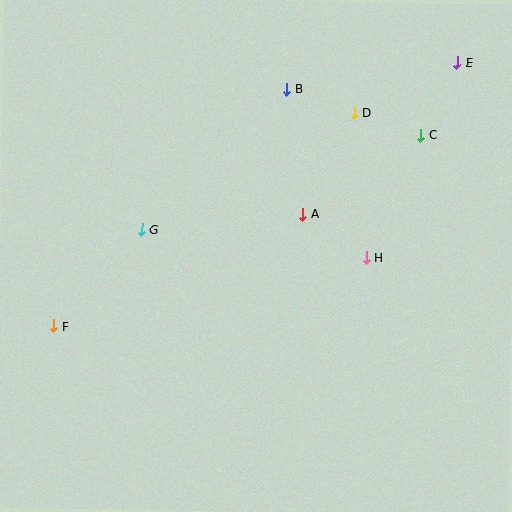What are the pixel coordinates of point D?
Point D is at (354, 113).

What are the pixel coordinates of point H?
Point H is at (366, 258).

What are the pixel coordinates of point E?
Point E is at (457, 62).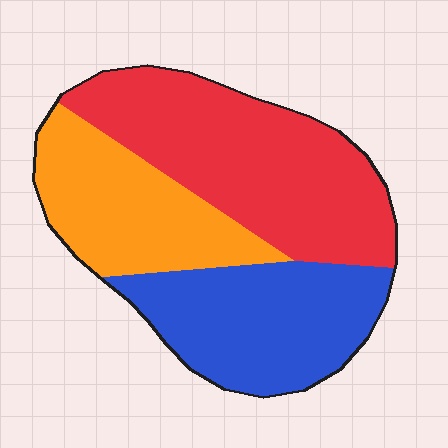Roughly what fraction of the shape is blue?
Blue covers around 30% of the shape.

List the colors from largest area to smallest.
From largest to smallest: red, blue, orange.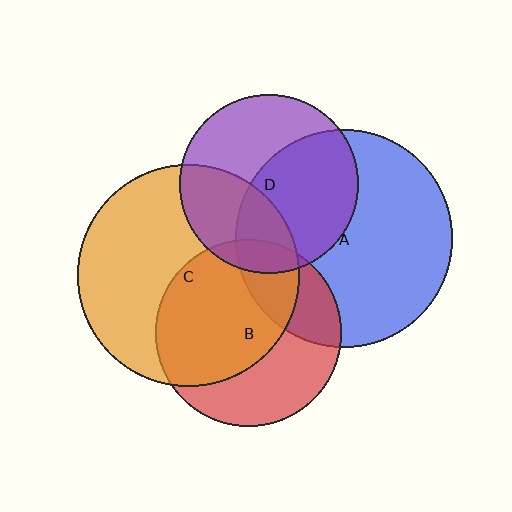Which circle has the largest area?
Circle C (orange).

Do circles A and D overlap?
Yes.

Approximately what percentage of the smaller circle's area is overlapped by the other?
Approximately 50%.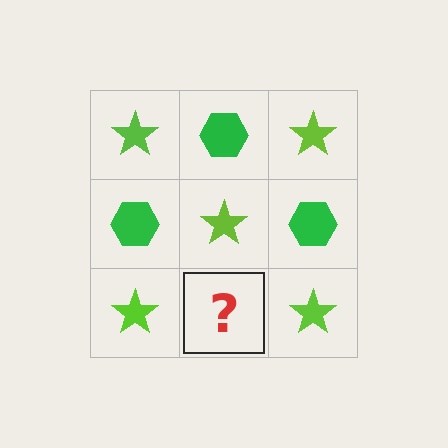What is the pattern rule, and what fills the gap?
The rule is that it alternates lime star and green hexagon in a checkerboard pattern. The gap should be filled with a green hexagon.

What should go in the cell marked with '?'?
The missing cell should contain a green hexagon.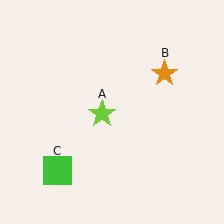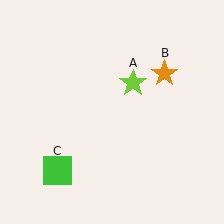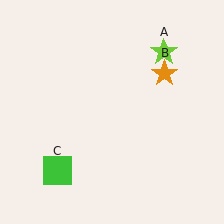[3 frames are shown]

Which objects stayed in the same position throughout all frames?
Orange star (object B) and green square (object C) remained stationary.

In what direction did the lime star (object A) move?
The lime star (object A) moved up and to the right.